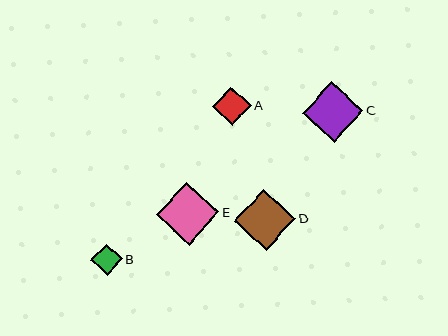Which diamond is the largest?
Diamond E is the largest with a size of approximately 63 pixels.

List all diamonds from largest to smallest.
From largest to smallest: E, D, C, A, B.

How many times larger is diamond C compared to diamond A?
Diamond C is approximately 1.6 times the size of diamond A.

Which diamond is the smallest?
Diamond B is the smallest with a size of approximately 31 pixels.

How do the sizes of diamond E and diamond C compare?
Diamond E and diamond C are approximately the same size.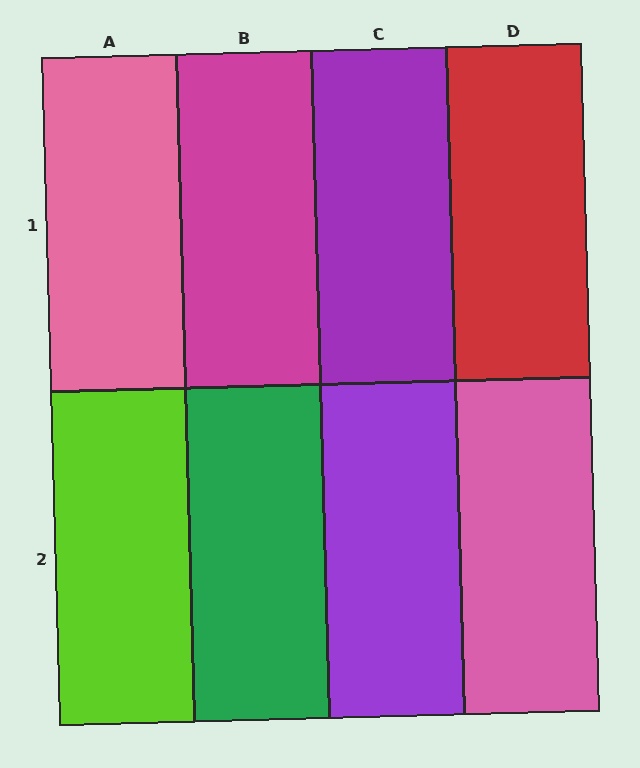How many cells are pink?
2 cells are pink.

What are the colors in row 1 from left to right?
Pink, magenta, purple, red.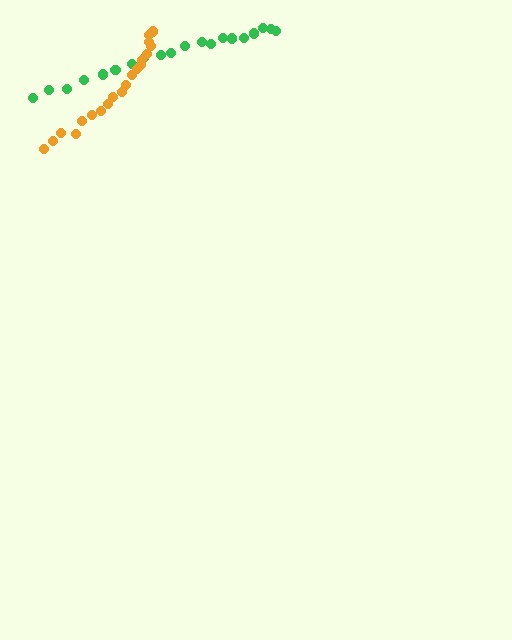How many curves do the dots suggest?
There are 2 distinct paths.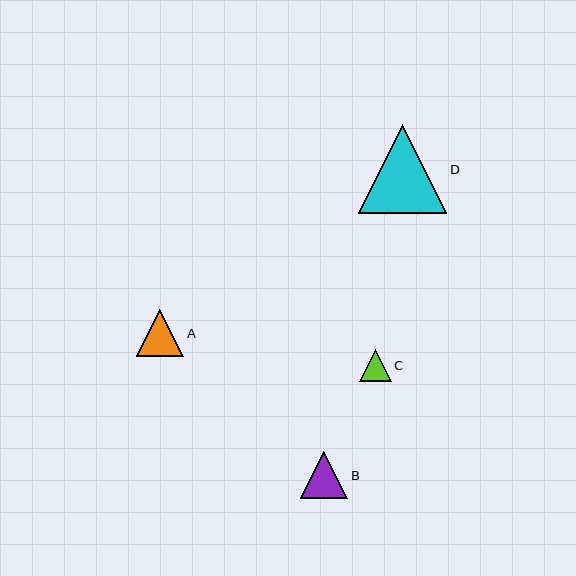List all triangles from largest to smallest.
From largest to smallest: D, B, A, C.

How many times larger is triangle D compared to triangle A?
Triangle D is approximately 1.9 times the size of triangle A.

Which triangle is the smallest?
Triangle C is the smallest with a size of approximately 32 pixels.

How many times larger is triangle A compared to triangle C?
Triangle A is approximately 1.5 times the size of triangle C.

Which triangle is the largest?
Triangle D is the largest with a size of approximately 88 pixels.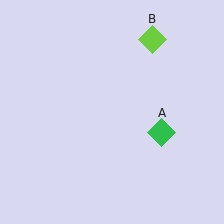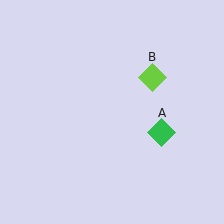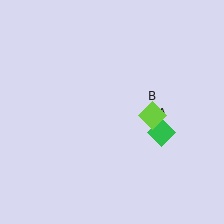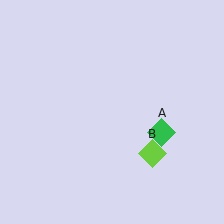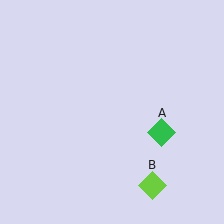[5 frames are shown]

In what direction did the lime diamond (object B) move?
The lime diamond (object B) moved down.